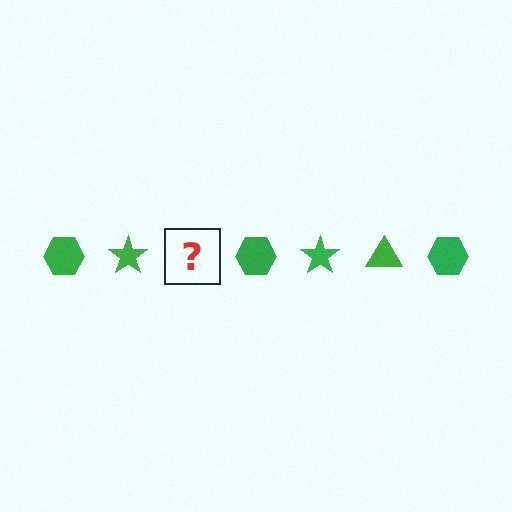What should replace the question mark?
The question mark should be replaced with a green triangle.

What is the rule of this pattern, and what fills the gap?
The rule is that the pattern cycles through hexagon, star, triangle shapes in green. The gap should be filled with a green triangle.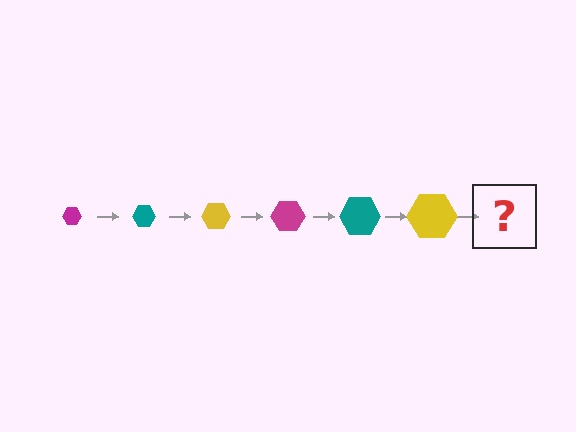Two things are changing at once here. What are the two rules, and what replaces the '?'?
The two rules are that the hexagon grows larger each step and the color cycles through magenta, teal, and yellow. The '?' should be a magenta hexagon, larger than the previous one.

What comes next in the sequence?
The next element should be a magenta hexagon, larger than the previous one.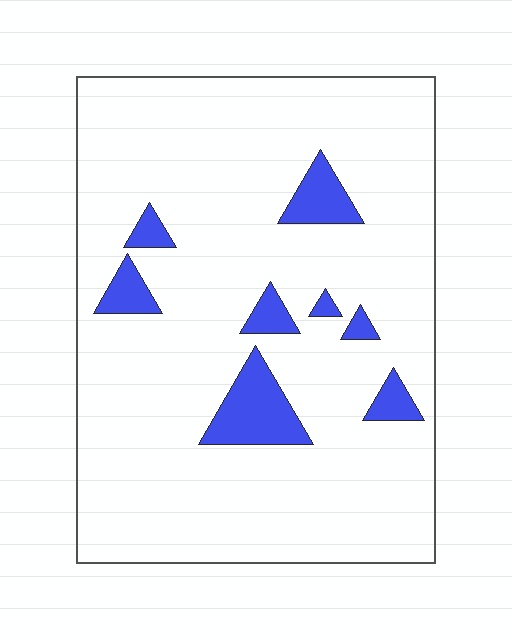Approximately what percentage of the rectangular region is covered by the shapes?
Approximately 10%.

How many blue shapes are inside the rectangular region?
8.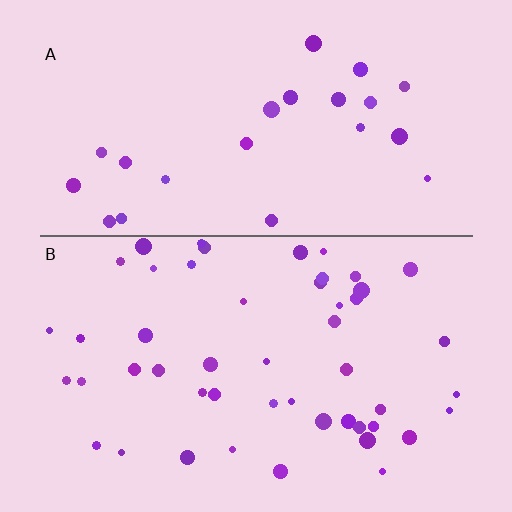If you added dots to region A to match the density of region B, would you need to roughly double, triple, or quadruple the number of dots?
Approximately double.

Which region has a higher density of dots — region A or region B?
B (the bottom).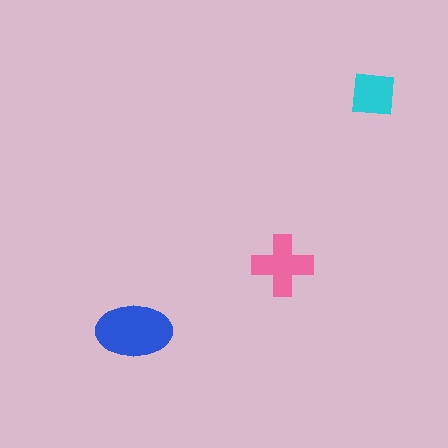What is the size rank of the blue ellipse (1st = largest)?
1st.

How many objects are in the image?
There are 3 objects in the image.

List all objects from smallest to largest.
The cyan square, the pink cross, the blue ellipse.